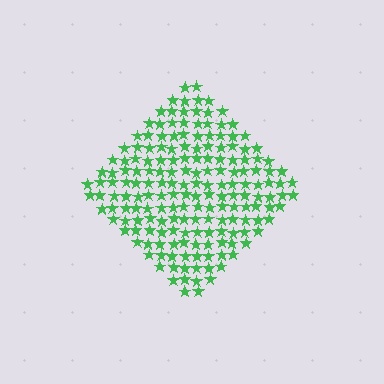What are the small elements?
The small elements are stars.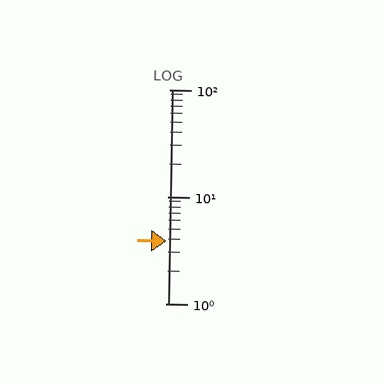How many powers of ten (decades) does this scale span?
The scale spans 2 decades, from 1 to 100.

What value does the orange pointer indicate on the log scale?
The pointer indicates approximately 3.8.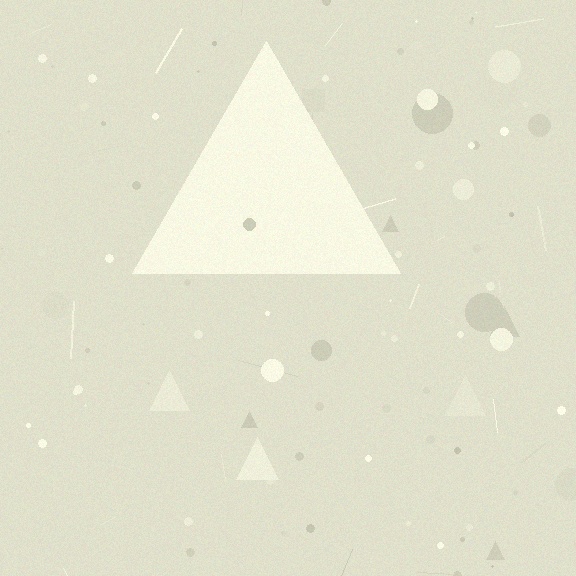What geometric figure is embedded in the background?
A triangle is embedded in the background.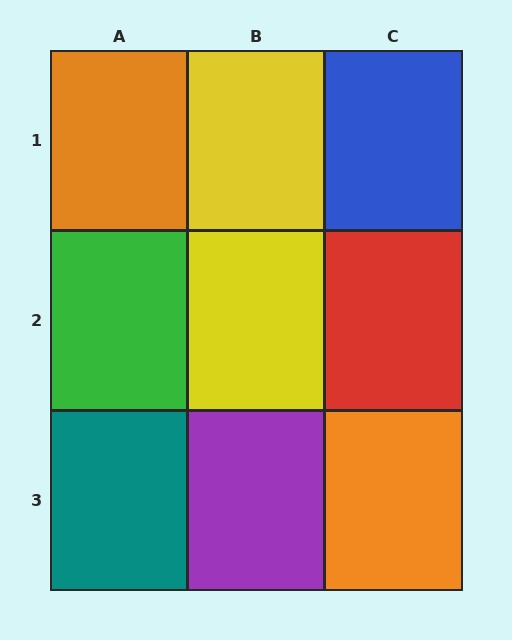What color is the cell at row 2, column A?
Green.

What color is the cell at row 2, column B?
Yellow.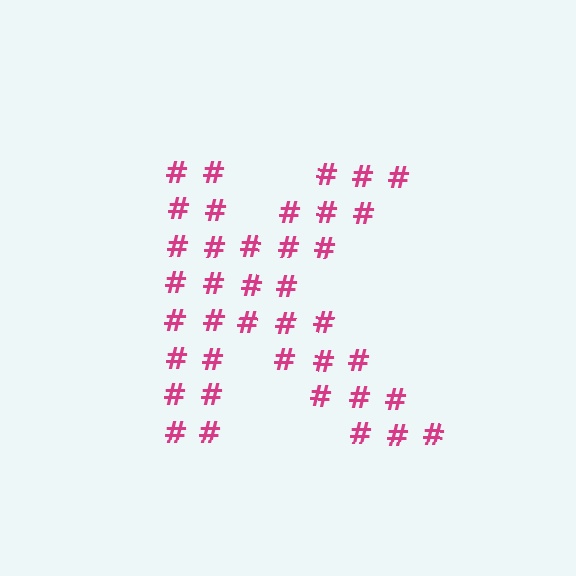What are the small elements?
The small elements are hash symbols.